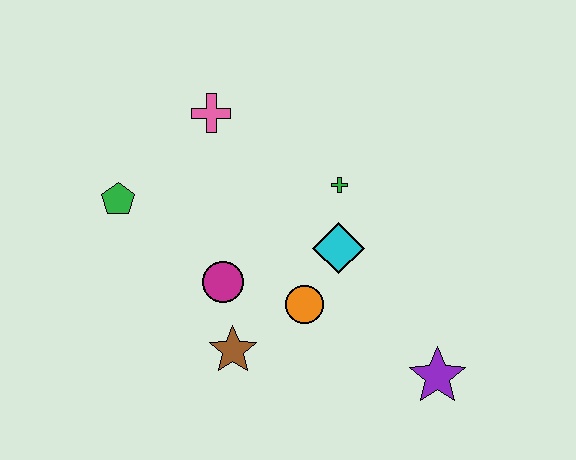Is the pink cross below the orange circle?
No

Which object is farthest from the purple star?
The green pentagon is farthest from the purple star.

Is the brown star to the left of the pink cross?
No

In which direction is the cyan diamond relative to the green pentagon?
The cyan diamond is to the right of the green pentagon.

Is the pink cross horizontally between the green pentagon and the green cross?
Yes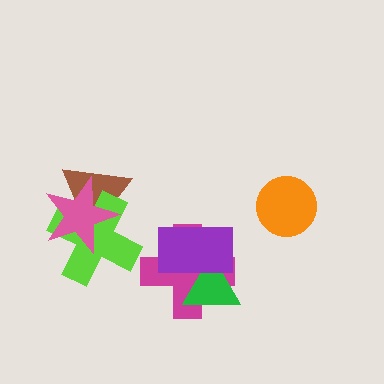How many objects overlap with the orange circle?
0 objects overlap with the orange circle.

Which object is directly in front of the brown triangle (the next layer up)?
The lime cross is directly in front of the brown triangle.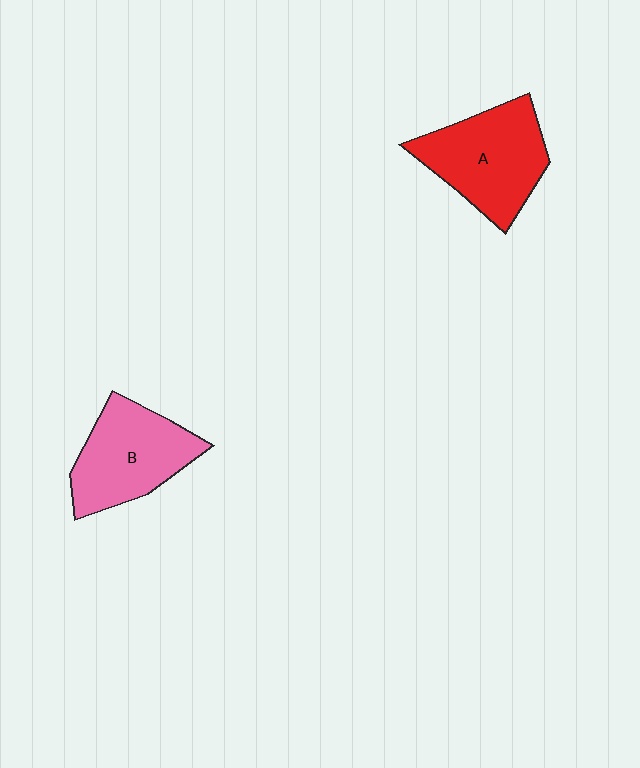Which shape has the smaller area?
Shape B (pink).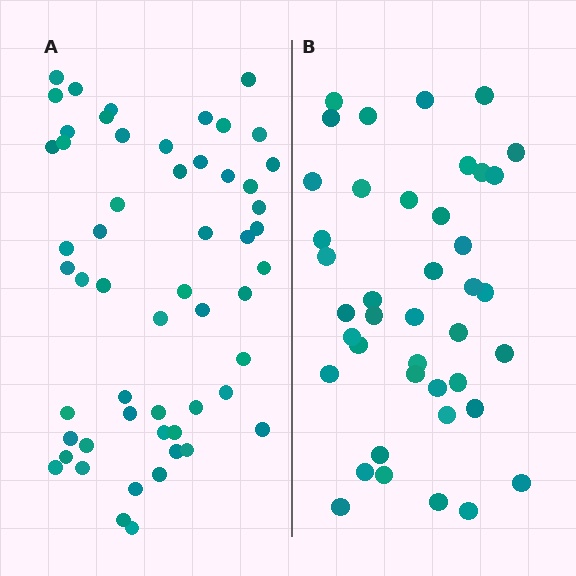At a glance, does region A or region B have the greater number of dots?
Region A (the left region) has more dots.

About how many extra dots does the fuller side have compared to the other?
Region A has approximately 15 more dots than region B.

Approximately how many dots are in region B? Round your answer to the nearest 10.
About 40 dots. (The exact count is 41, which rounds to 40.)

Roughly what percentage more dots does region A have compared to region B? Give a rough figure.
About 35% more.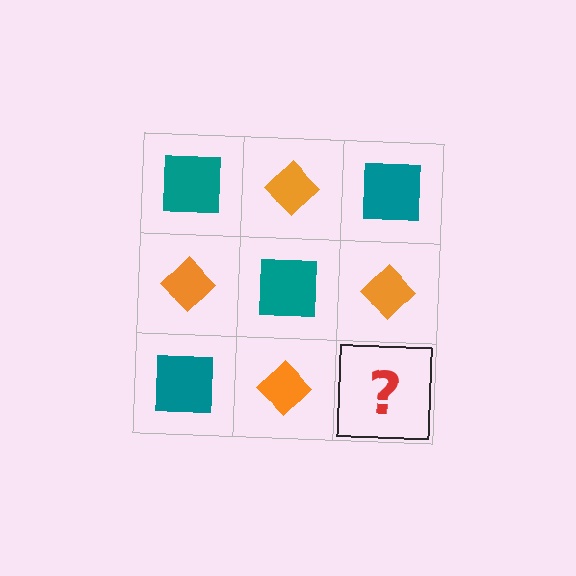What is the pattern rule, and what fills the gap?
The rule is that it alternates teal square and orange diamond in a checkerboard pattern. The gap should be filled with a teal square.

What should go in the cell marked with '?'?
The missing cell should contain a teal square.